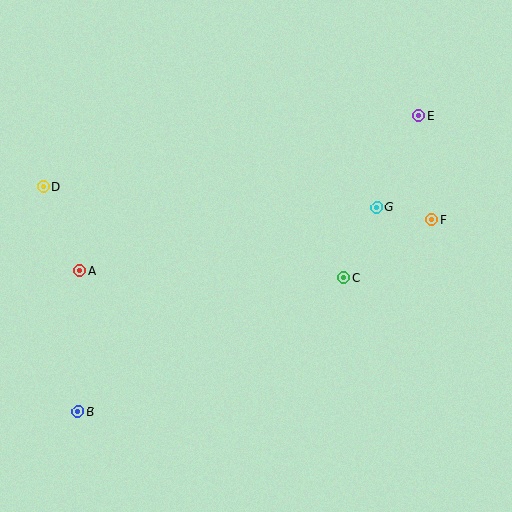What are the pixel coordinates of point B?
Point B is at (78, 412).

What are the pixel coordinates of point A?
Point A is at (80, 271).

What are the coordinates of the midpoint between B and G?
The midpoint between B and G is at (228, 310).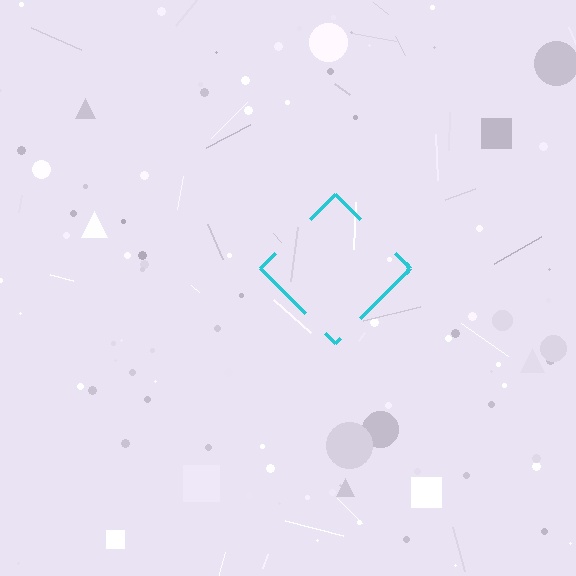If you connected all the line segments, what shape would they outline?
They would outline a diamond.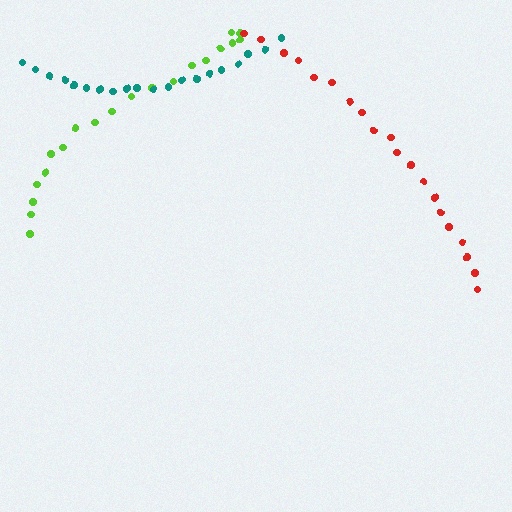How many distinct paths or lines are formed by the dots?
There are 3 distinct paths.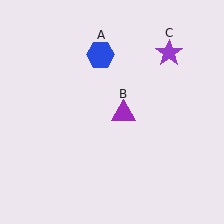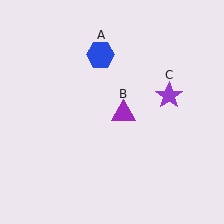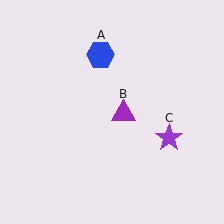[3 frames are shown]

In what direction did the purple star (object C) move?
The purple star (object C) moved down.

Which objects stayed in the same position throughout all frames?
Blue hexagon (object A) and purple triangle (object B) remained stationary.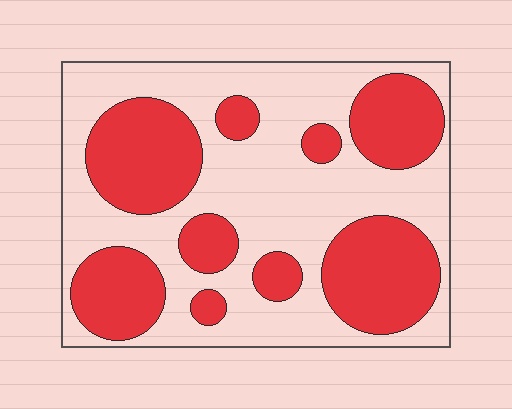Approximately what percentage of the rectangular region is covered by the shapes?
Approximately 40%.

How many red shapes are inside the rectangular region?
9.